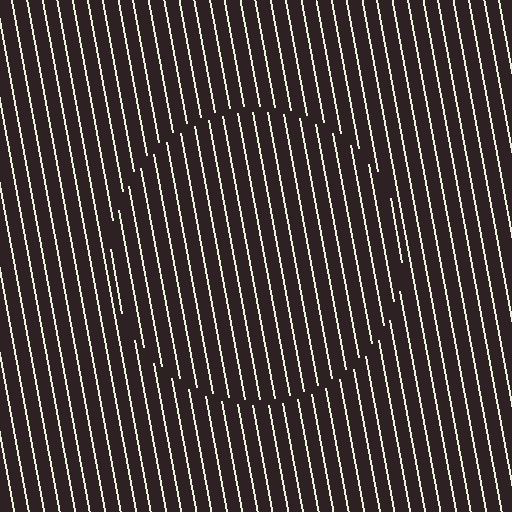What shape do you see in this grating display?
An illusory circle. The interior of the shape contains the same grating, shifted by half a period — the contour is defined by the phase discontinuity where line-ends from the inner and outer gratings abut.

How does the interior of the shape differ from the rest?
The interior of the shape contains the same grating, shifted by half a period — the contour is defined by the phase discontinuity where line-ends from the inner and outer gratings abut.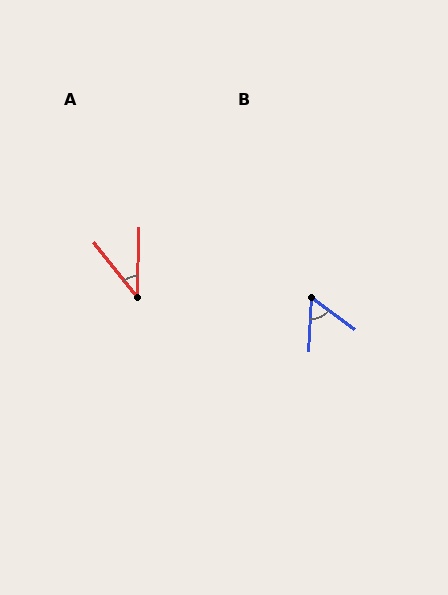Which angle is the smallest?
A, at approximately 40 degrees.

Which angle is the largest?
B, at approximately 56 degrees.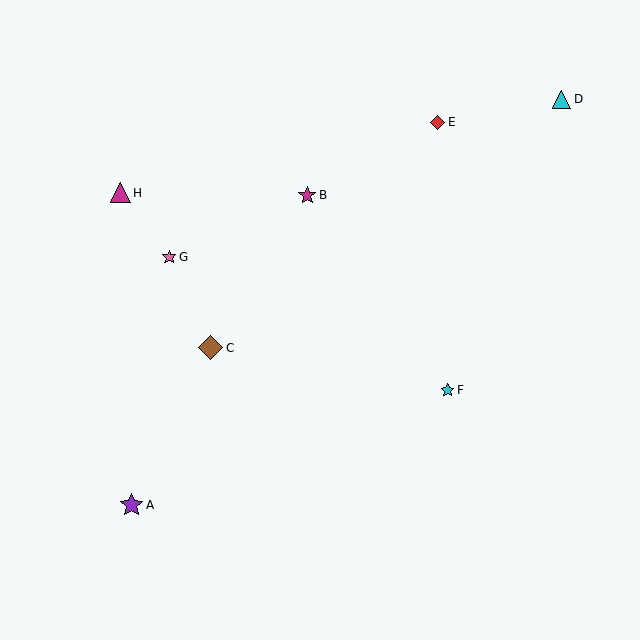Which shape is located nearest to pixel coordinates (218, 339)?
The brown diamond (labeled C) at (211, 348) is nearest to that location.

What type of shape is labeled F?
Shape F is a cyan star.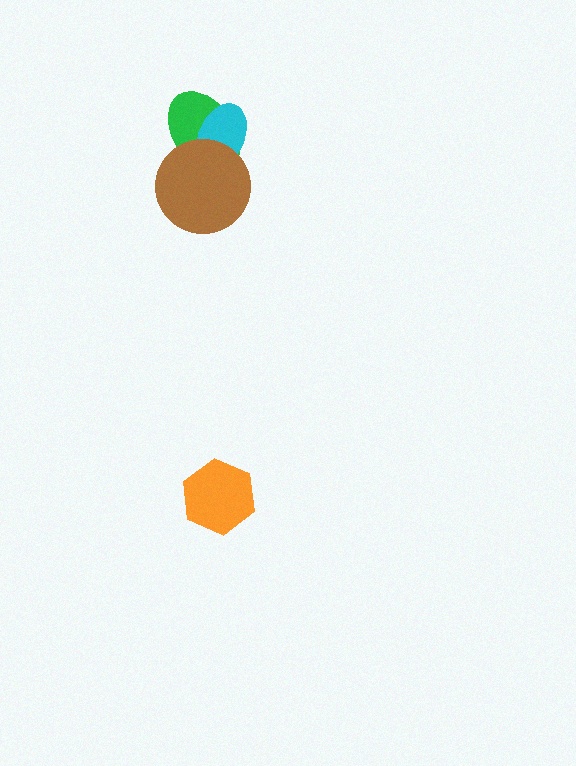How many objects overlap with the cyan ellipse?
2 objects overlap with the cyan ellipse.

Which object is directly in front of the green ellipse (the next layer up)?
The cyan ellipse is directly in front of the green ellipse.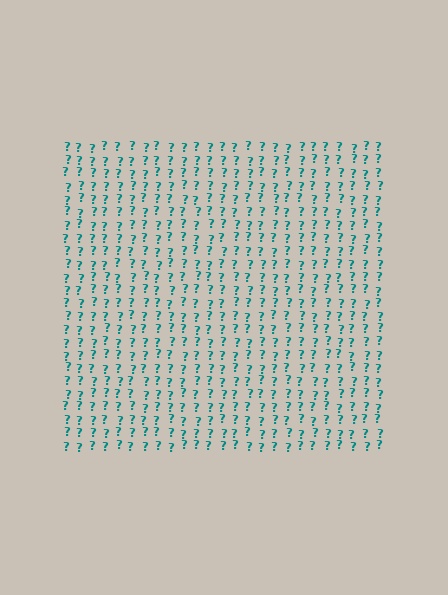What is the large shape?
The large shape is a square.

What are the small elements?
The small elements are question marks.